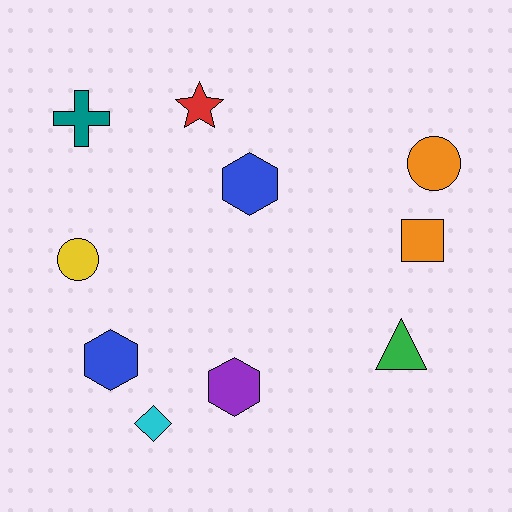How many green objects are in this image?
There is 1 green object.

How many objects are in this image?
There are 10 objects.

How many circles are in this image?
There are 2 circles.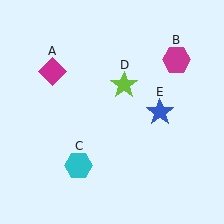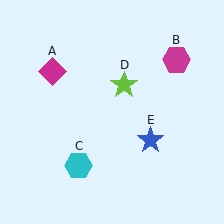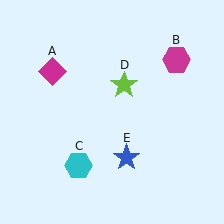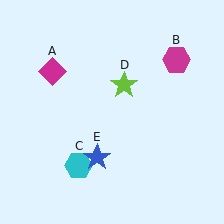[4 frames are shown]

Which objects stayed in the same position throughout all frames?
Magenta diamond (object A) and magenta hexagon (object B) and cyan hexagon (object C) and lime star (object D) remained stationary.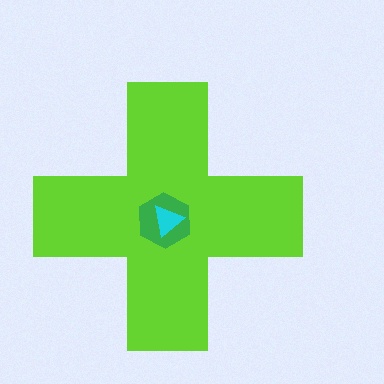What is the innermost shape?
The cyan triangle.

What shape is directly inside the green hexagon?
The cyan triangle.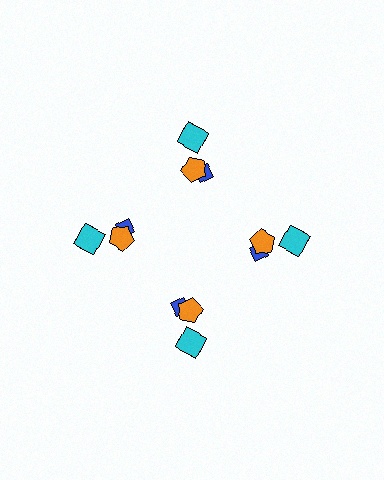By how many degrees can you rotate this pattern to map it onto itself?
The pattern maps onto itself every 90 degrees of rotation.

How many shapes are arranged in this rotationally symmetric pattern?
There are 12 shapes, arranged in 4 groups of 3.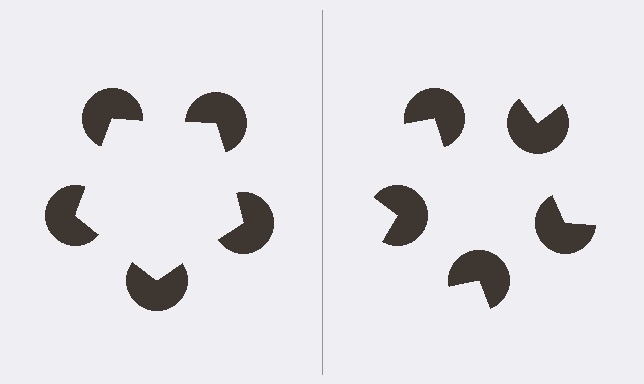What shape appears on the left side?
An illusory pentagon.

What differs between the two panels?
The pac-man discs are positioned identically on both sides; only the wedge orientations differ. On the left they align to a pentagon; on the right they are misaligned.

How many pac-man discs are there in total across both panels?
10 — 5 on each side.